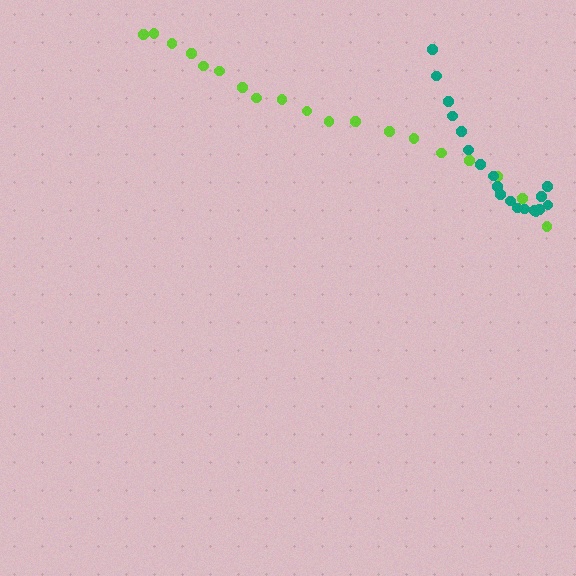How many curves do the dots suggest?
There are 2 distinct paths.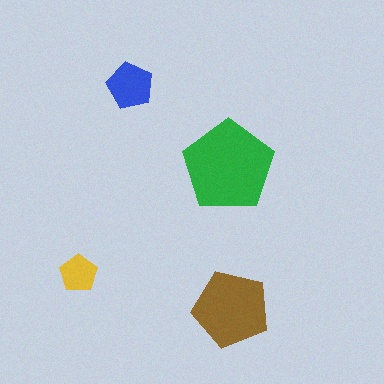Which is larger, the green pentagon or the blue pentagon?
The green one.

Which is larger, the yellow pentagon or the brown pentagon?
The brown one.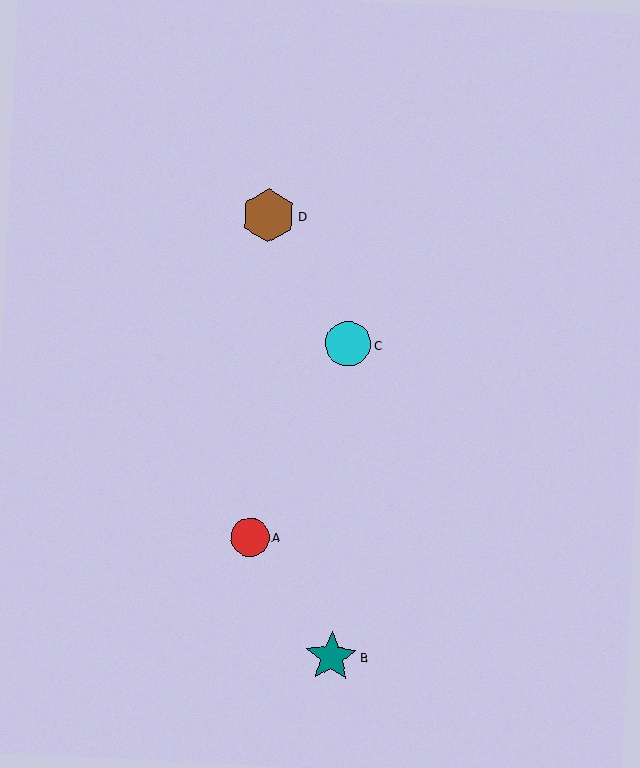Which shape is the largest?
The brown hexagon (labeled D) is the largest.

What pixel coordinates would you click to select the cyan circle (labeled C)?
Click at (348, 344) to select the cyan circle C.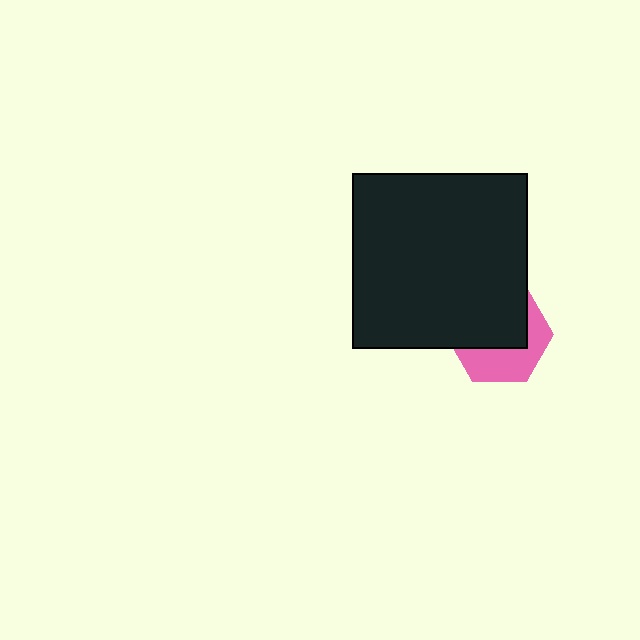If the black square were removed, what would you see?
You would see the complete pink hexagon.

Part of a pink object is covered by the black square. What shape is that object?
It is a hexagon.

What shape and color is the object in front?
The object in front is a black square.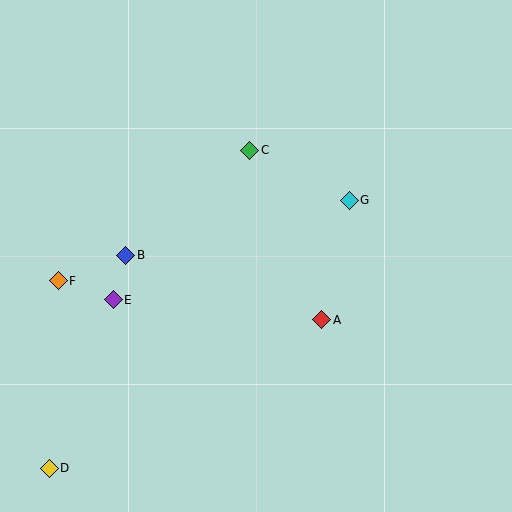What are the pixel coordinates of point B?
Point B is at (126, 255).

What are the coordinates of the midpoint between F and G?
The midpoint between F and G is at (204, 241).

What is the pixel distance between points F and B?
The distance between F and B is 72 pixels.